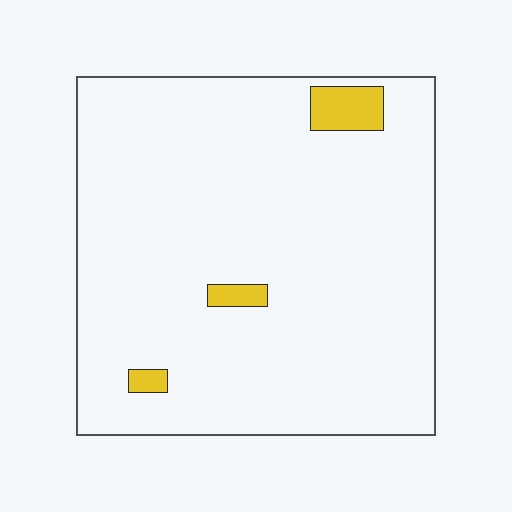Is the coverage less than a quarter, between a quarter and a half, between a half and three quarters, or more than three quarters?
Less than a quarter.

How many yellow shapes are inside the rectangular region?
3.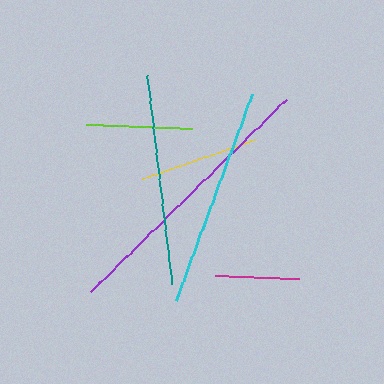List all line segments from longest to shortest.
From longest to shortest: purple, cyan, teal, yellow, lime, magenta.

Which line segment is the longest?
The purple line is the longest at approximately 275 pixels.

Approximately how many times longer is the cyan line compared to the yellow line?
The cyan line is approximately 1.9 times the length of the yellow line.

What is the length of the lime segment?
The lime segment is approximately 107 pixels long.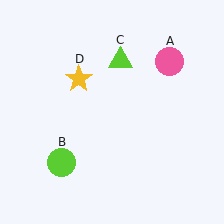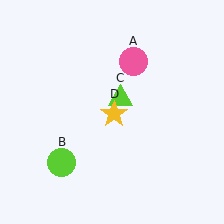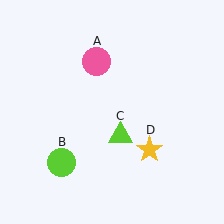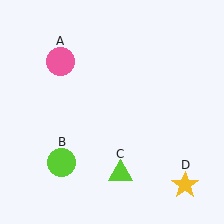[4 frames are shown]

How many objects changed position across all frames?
3 objects changed position: pink circle (object A), lime triangle (object C), yellow star (object D).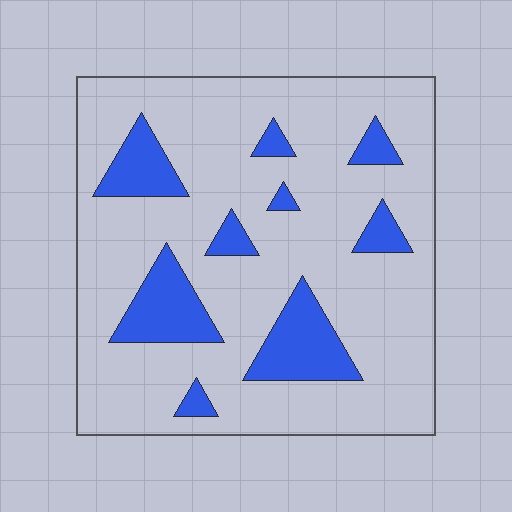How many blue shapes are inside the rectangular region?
9.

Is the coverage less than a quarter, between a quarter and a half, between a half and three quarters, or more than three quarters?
Less than a quarter.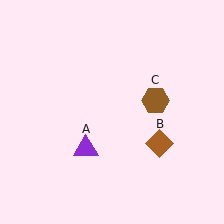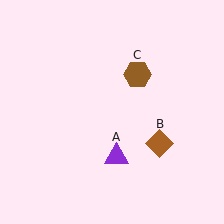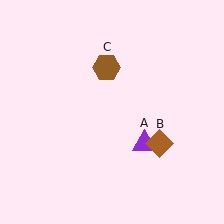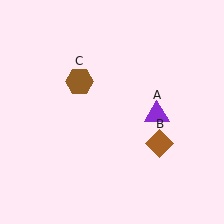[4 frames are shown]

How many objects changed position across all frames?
2 objects changed position: purple triangle (object A), brown hexagon (object C).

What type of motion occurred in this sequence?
The purple triangle (object A), brown hexagon (object C) rotated counterclockwise around the center of the scene.